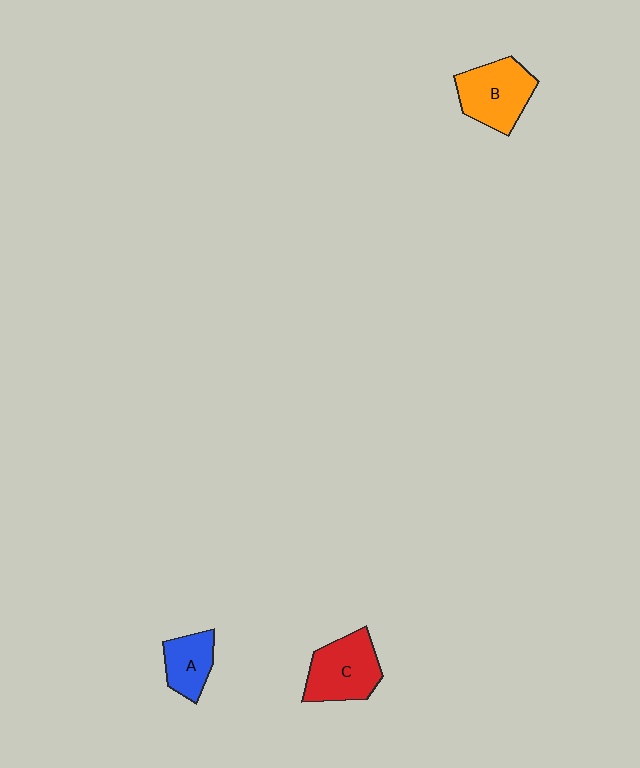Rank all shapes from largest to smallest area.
From largest to smallest: C (red), B (orange), A (blue).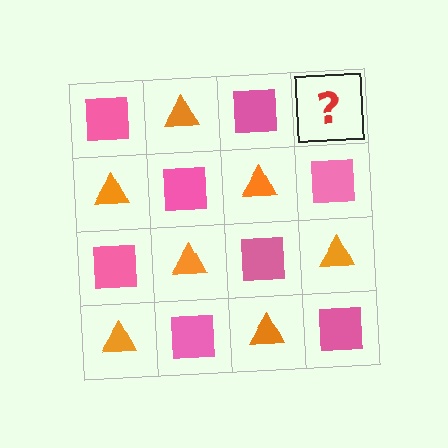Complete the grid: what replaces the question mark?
The question mark should be replaced with an orange triangle.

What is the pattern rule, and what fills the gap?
The rule is that it alternates pink square and orange triangle in a checkerboard pattern. The gap should be filled with an orange triangle.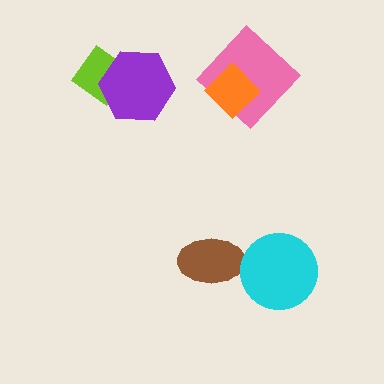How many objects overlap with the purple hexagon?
1 object overlaps with the purple hexagon.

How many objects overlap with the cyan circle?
0 objects overlap with the cyan circle.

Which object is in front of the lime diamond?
The purple hexagon is in front of the lime diamond.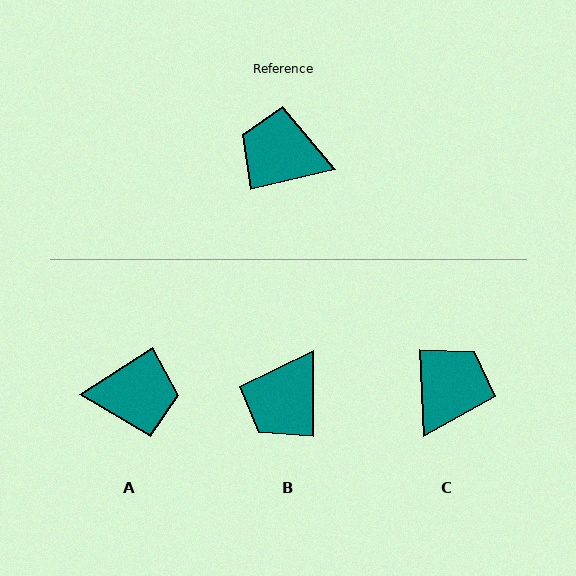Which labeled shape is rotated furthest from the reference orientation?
A, about 160 degrees away.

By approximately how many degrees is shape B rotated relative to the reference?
Approximately 77 degrees counter-clockwise.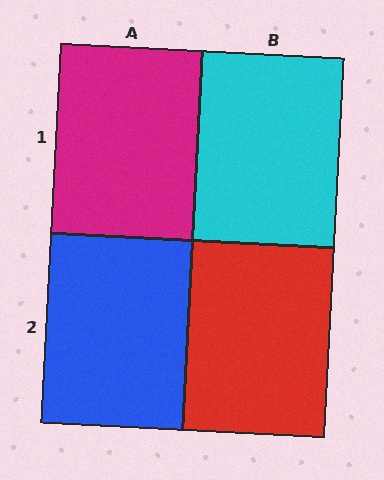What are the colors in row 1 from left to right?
Magenta, cyan.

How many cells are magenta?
1 cell is magenta.